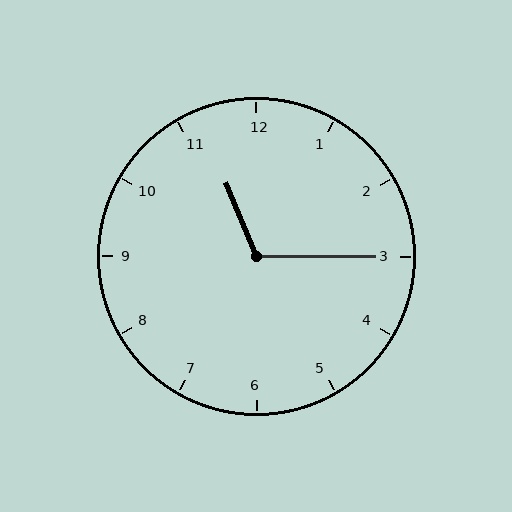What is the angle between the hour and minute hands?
Approximately 112 degrees.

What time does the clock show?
11:15.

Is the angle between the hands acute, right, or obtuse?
It is obtuse.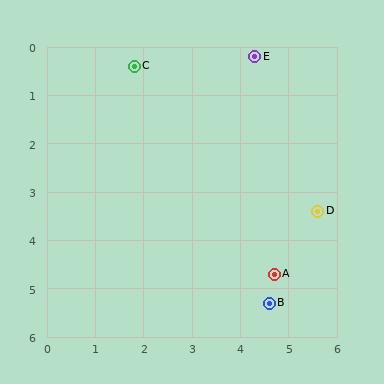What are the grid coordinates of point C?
Point C is at approximately (1.8, 0.4).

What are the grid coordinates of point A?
Point A is at approximately (4.7, 4.7).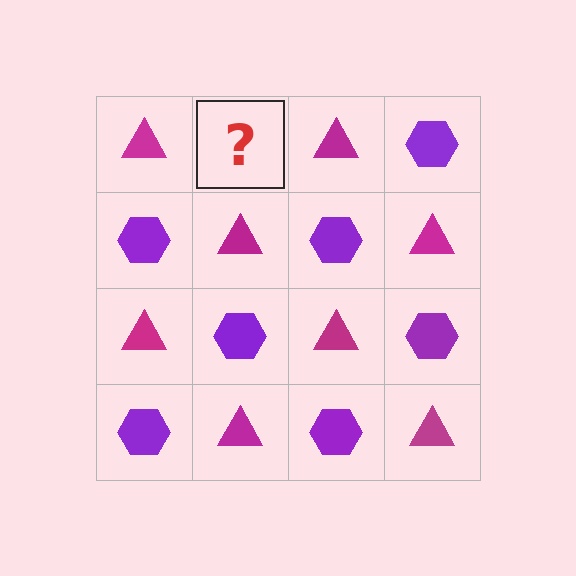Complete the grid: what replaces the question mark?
The question mark should be replaced with a purple hexagon.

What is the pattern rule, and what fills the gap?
The rule is that it alternates magenta triangle and purple hexagon in a checkerboard pattern. The gap should be filled with a purple hexagon.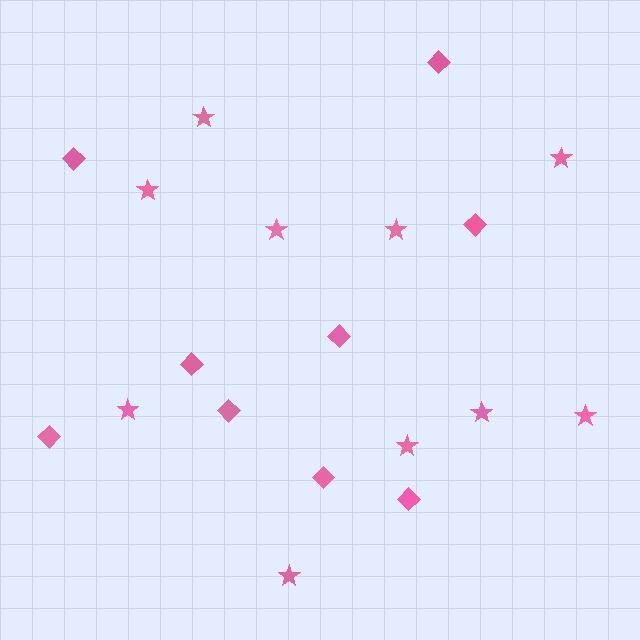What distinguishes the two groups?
There are 2 groups: one group of stars (10) and one group of diamonds (9).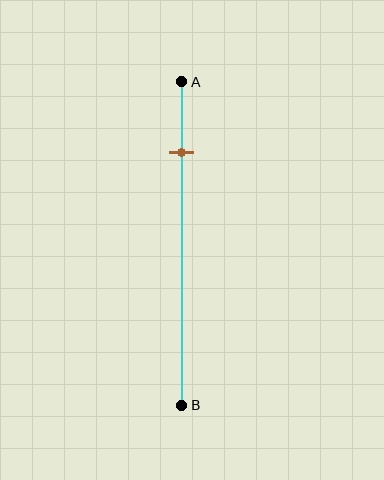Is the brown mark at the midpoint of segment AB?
No, the mark is at about 20% from A, not at the 50% midpoint.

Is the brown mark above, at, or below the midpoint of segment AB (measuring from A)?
The brown mark is above the midpoint of segment AB.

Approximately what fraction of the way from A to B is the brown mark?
The brown mark is approximately 20% of the way from A to B.